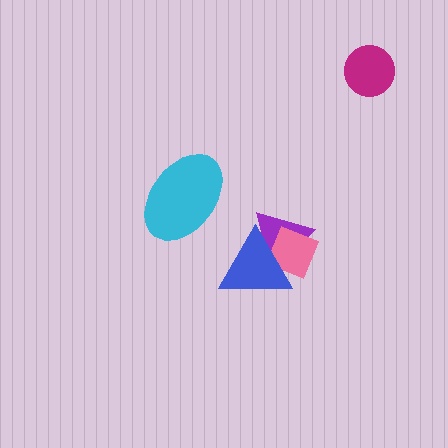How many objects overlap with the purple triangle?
2 objects overlap with the purple triangle.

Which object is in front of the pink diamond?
The blue triangle is in front of the pink diamond.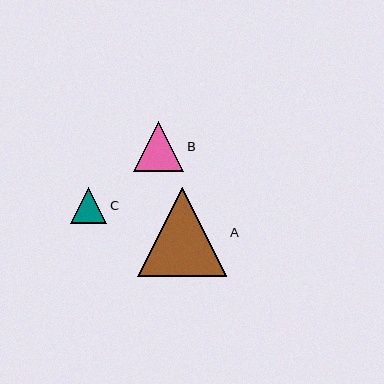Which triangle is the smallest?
Triangle C is the smallest with a size of approximately 36 pixels.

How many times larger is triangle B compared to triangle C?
Triangle B is approximately 1.4 times the size of triangle C.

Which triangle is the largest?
Triangle A is the largest with a size of approximately 89 pixels.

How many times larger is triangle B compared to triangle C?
Triangle B is approximately 1.4 times the size of triangle C.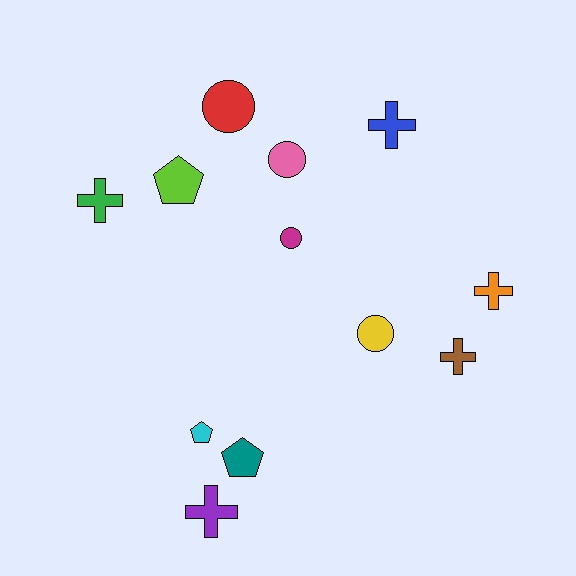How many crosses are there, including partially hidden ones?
There are 5 crosses.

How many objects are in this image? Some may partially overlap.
There are 12 objects.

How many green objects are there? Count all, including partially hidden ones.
There is 1 green object.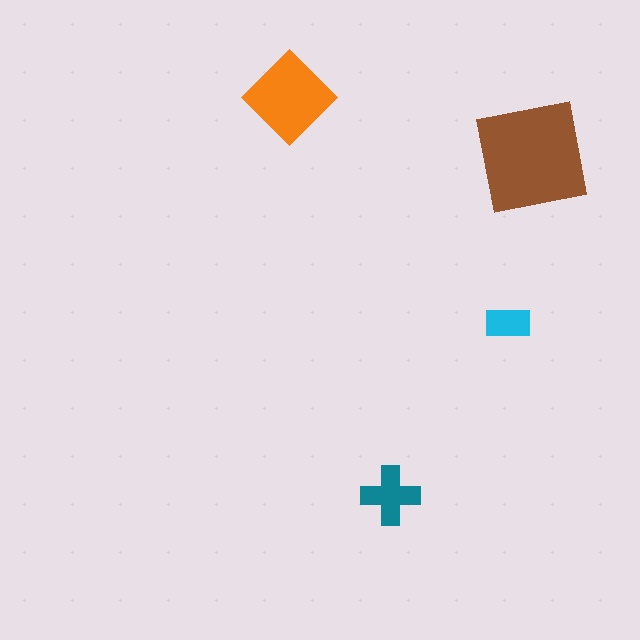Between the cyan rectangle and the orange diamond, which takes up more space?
The orange diamond.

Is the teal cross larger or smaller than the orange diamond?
Smaller.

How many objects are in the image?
There are 4 objects in the image.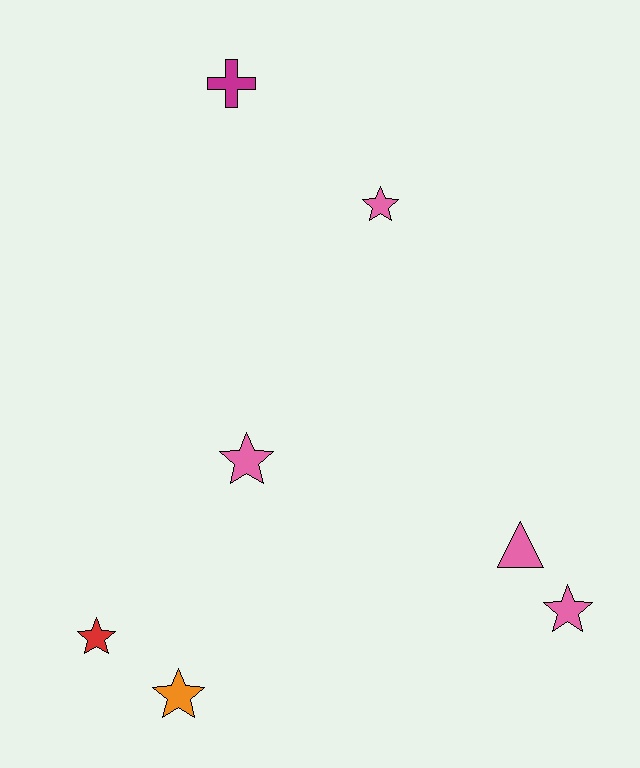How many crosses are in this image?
There is 1 cross.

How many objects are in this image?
There are 7 objects.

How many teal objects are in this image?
There are no teal objects.